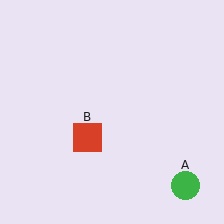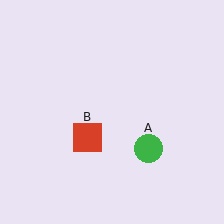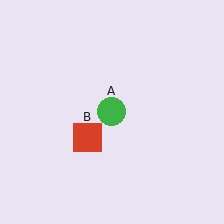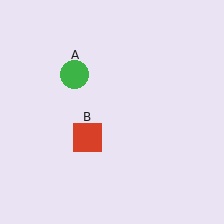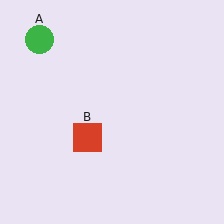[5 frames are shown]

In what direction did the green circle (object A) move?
The green circle (object A) moved up and to the left.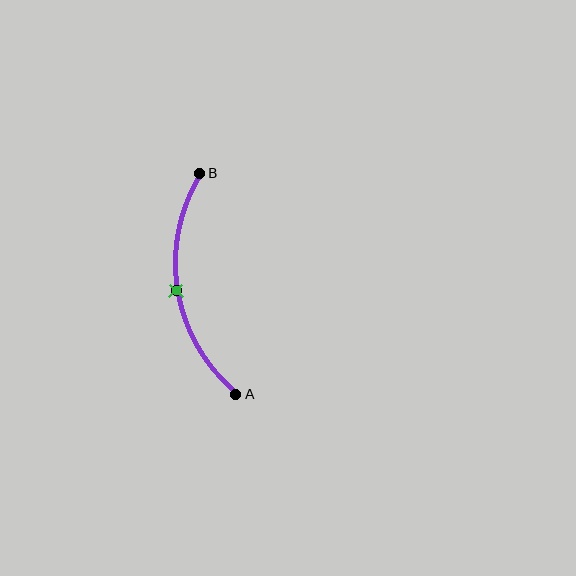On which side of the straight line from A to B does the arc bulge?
The arc bulges to the left of the straight line connecting A and B.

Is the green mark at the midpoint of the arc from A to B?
Yes. The green mark lies on the arc at equal arc-length from both A and B — it is the arc midpoint.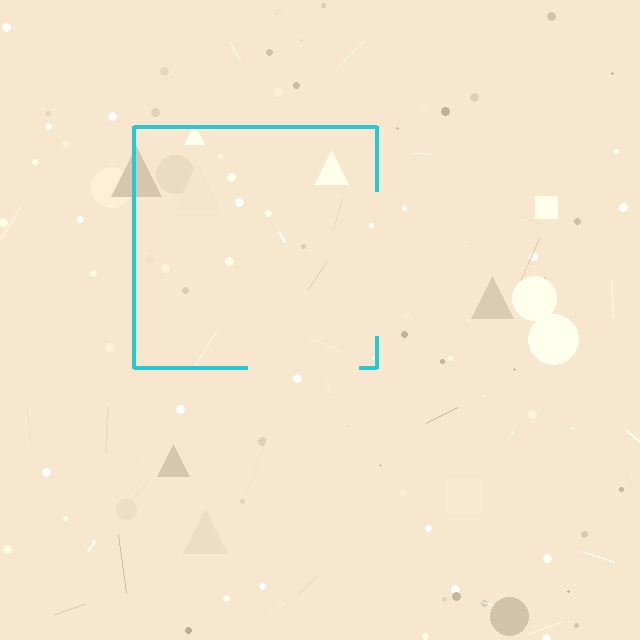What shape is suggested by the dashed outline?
The dashed outline suggests a square.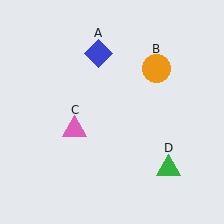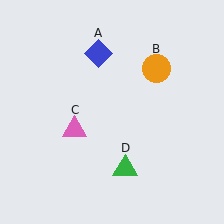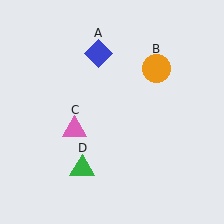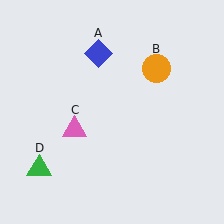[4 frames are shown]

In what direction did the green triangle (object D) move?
The green triangle (object D) moved left.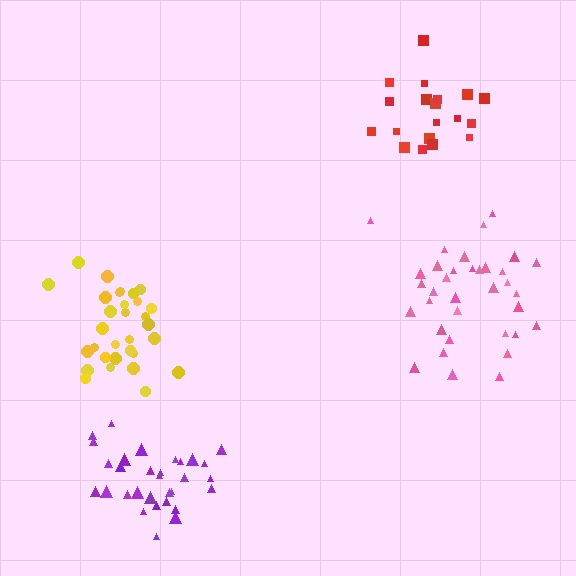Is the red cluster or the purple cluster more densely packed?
Purple.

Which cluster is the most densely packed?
Yellow.